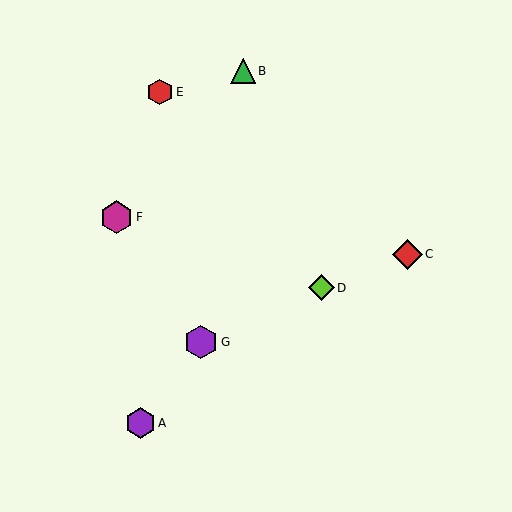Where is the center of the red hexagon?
The center of the red hexagon is at (160, 92).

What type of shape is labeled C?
Shape C is a red diamond.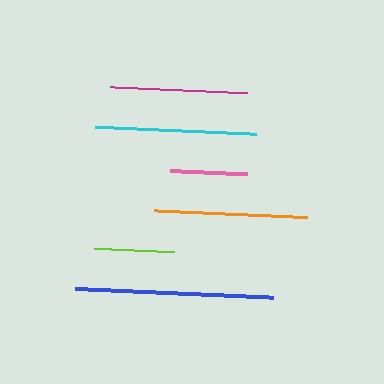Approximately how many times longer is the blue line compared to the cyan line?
The blue line is approximately 1.2 times the length of the cyan line.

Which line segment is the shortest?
The pink line is the shortest at approximately 77 pixels.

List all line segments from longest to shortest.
From longest to shortest: blue, cyan, orange, magenta, lime, pink.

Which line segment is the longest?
The blue line is the longest at approximately 200 pixels.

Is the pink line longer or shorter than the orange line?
The orange line is longer than the pink line.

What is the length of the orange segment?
The orange segment is approximately 154 pixels long.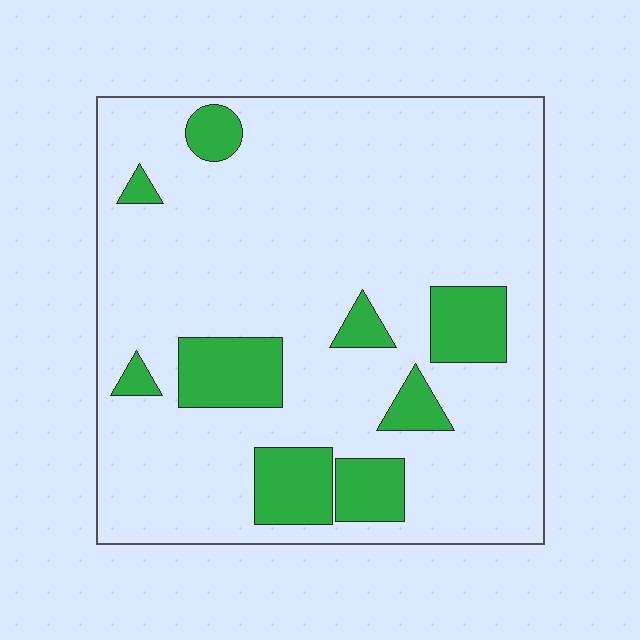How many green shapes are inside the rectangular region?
9.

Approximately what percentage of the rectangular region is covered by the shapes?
Approximately 15%.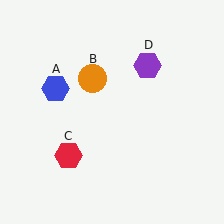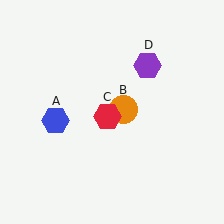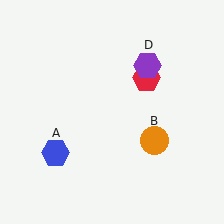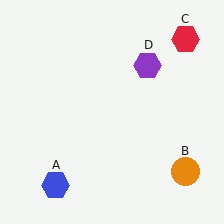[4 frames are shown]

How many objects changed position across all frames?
3 objects changed position: blue hexagon (object A), orange circle (object B), red hexagon (object C).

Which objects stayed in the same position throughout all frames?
Purple hexagon (object D) remained stationary.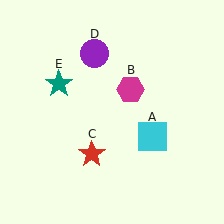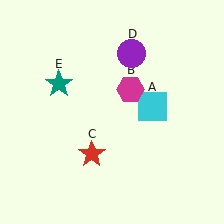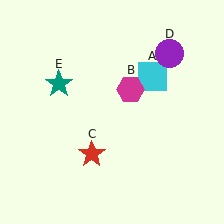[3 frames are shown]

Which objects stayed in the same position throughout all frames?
Magenta hexagon (object B) and red star (object C) and teal star (object E) remained stationary.